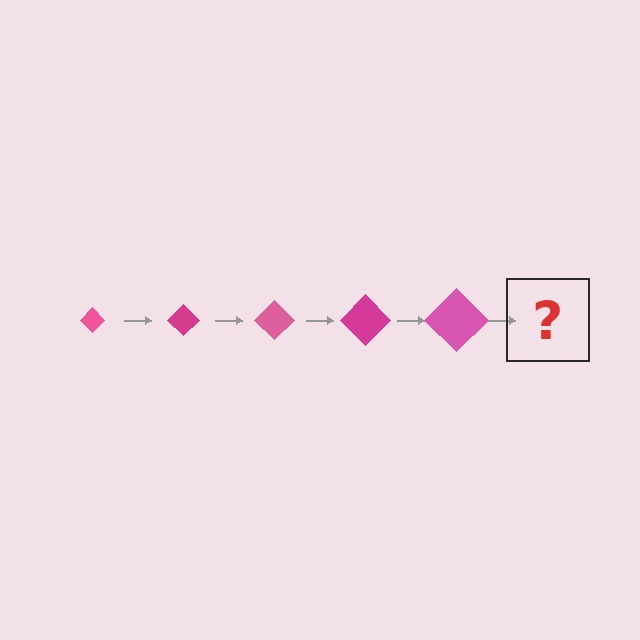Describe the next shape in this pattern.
It should be a magenta diamond, larger than the previous one.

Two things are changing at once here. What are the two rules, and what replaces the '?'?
The two rules are that the diamond grows larger each step and the color cycles through pink and magenta. The '?' should be a magenta diamond, larger than the previous one.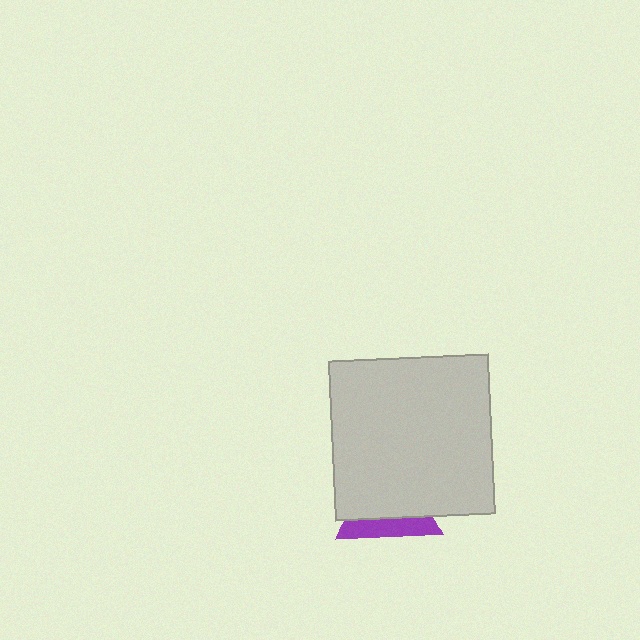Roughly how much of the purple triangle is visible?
A small part of it is visible (roughly 34%).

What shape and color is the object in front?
The object in front is a light gray square.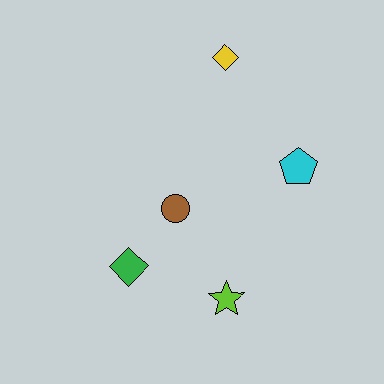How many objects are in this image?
There are 5 objects.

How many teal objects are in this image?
There are no teal objects.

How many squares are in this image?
There are no squares.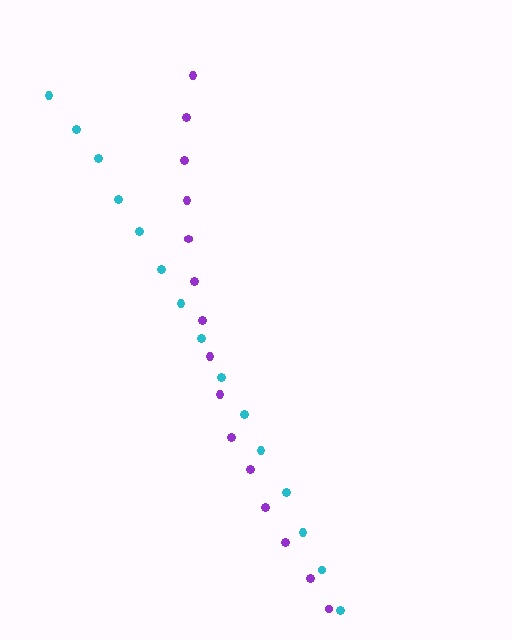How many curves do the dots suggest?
There are 2 distinct paths.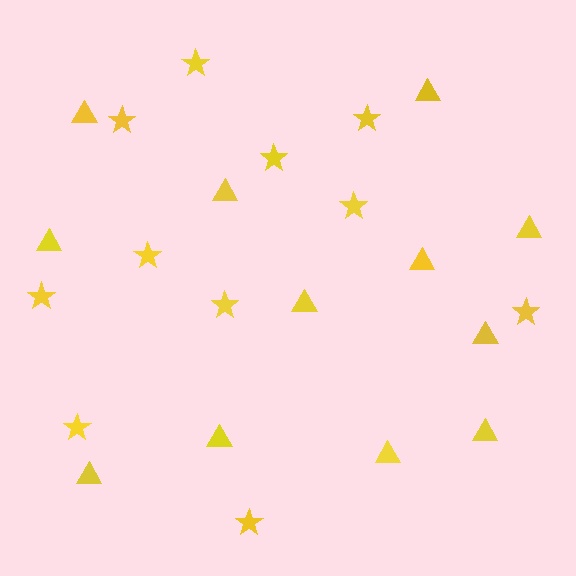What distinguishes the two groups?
There are 2 groups: one group of triangles (12) and one group of stars (11).